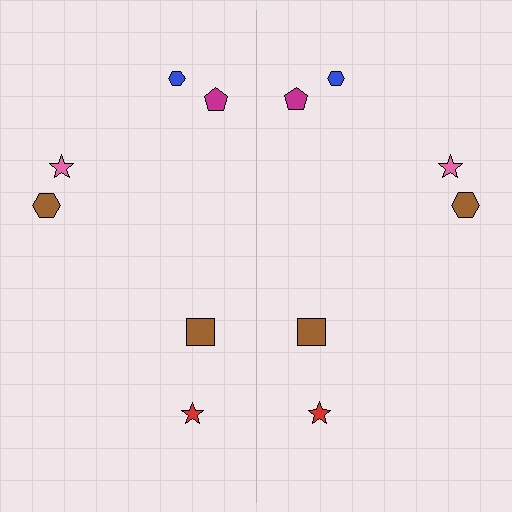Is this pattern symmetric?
Yes, this pattern has bilateral (reflection) symmetry.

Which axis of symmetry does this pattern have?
The pattern has a vertical axis of symmetry running through the center of the image.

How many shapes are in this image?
There are 12 shapes in this image.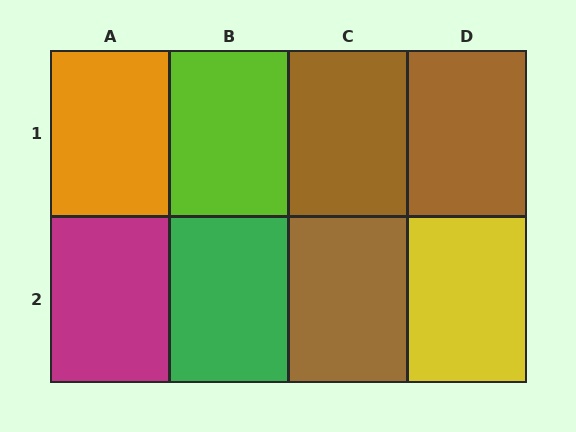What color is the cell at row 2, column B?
Green.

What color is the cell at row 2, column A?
Magenta.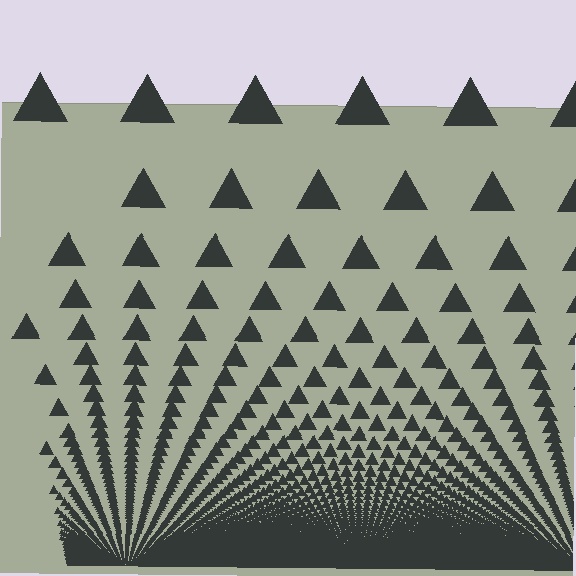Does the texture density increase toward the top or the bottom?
Density increases toward the bottom.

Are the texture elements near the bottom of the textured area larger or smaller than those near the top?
Smaller. The gradient is inverted — elements near the bottom are smaller and denser.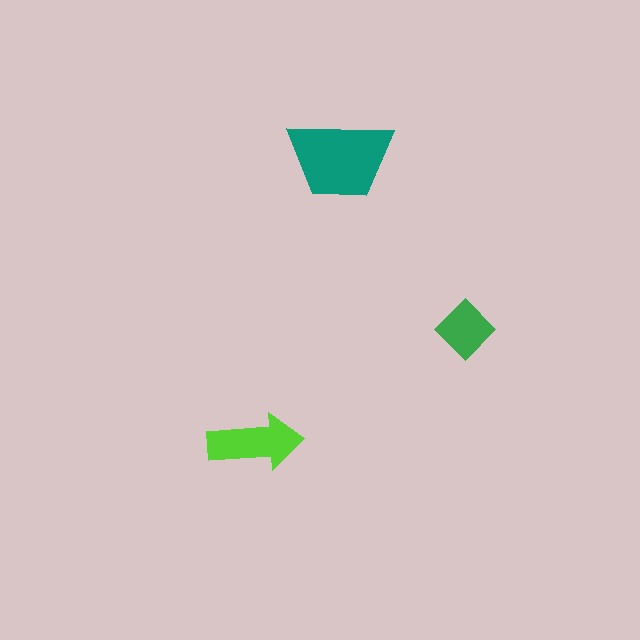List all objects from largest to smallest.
The teal trapezoid, the lime arrow, the green diamond.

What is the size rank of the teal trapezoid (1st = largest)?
1st.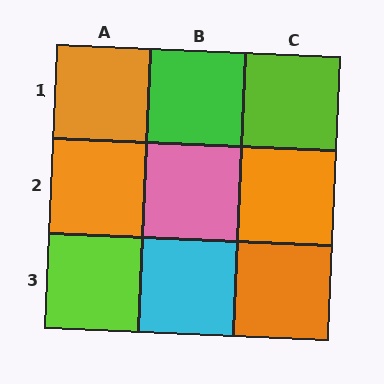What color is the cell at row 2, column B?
Pink.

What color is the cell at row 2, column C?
Orange.